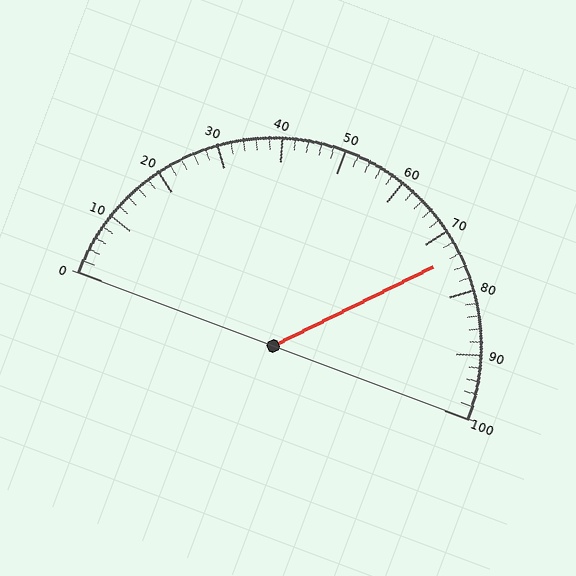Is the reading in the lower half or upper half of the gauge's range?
The reading is in the upper half of the range (0 to 100).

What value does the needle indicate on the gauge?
The needle indicates approximately 74.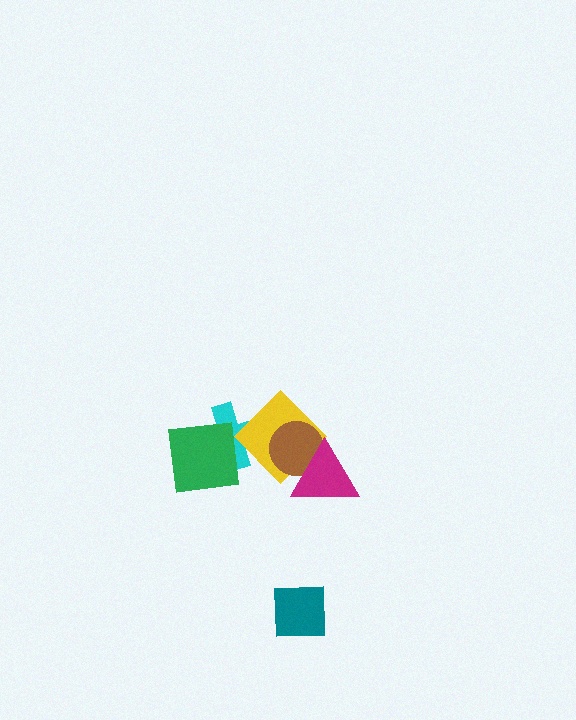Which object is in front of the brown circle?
The magenta triangle is in front of the brown circle.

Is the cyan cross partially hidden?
Yes, it is partially covered by another shape.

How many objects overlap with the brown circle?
2 objects overlap with the brown circle.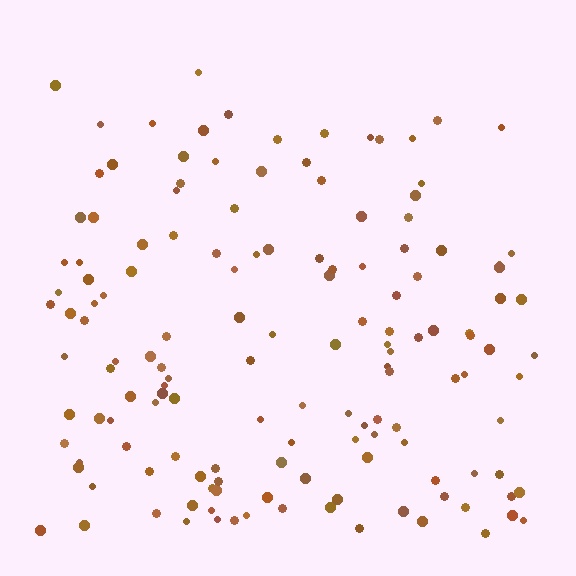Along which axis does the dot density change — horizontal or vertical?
Vertical.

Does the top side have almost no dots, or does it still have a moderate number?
Still a moderate number, just noticeably fewer than the bottom.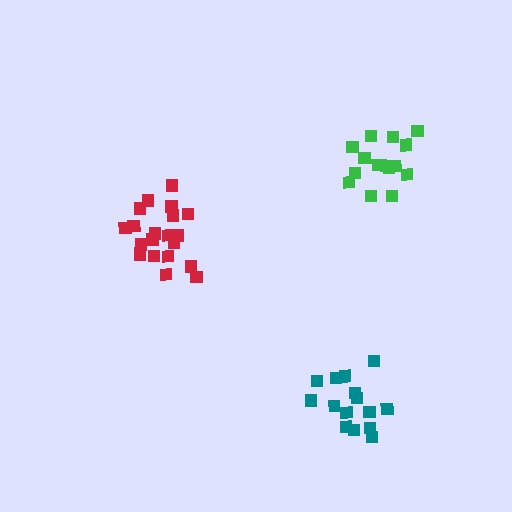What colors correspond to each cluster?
The clusters are colored: teal, red, green.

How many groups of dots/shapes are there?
There are 3 groups.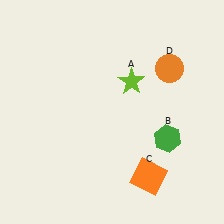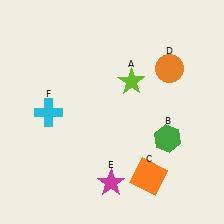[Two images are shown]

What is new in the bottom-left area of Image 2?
A cyan cross (F) was added in the bottom-left area of Image 2.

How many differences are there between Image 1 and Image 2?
There are 2 differences between the two images.